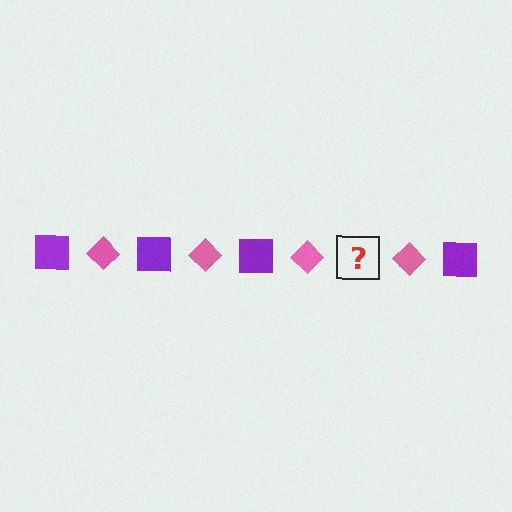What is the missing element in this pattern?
The missing element is a purple square.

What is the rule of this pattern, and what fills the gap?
The rule is that the pattern alternates between purple square and pink diamond. The gap should be filled with a purple square.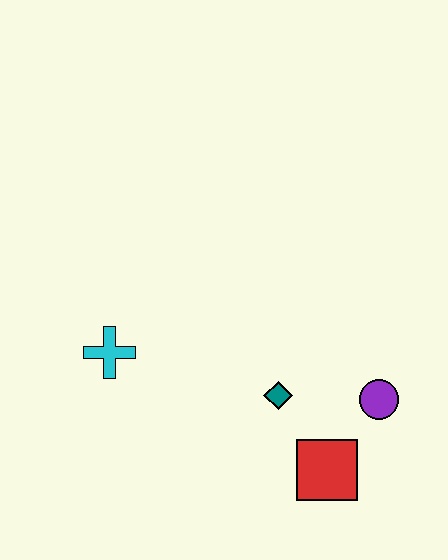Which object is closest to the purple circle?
The red square is closest to the purple circle.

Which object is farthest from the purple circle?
The cyan cross is farthest from the purple circle.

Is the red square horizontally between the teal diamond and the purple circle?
Yes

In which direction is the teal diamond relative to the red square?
The teal diamond is above the red square.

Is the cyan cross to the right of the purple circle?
No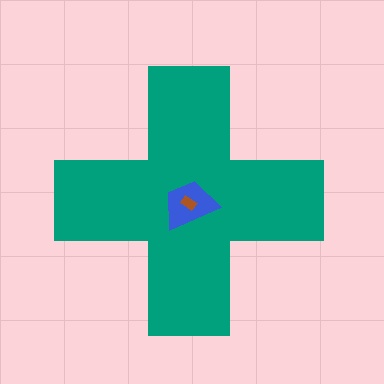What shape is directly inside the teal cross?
The blue trapezoid.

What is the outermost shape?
The teal cross.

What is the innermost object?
The brown rectangle.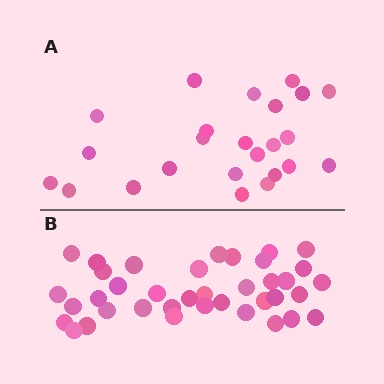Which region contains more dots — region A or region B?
Region B (the bottom region) has more dots.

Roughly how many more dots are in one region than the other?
Region B has approximately 15 more dots than region A.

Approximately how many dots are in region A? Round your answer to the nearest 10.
About 20 dots. (The exact count is 24, which rounds to 20.)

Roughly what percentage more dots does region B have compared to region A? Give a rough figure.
About 60% more.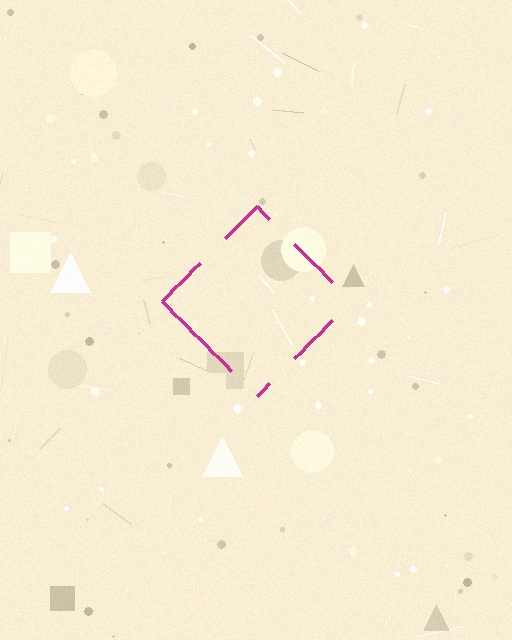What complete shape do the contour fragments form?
The contour fragments form a diamond.